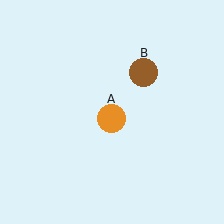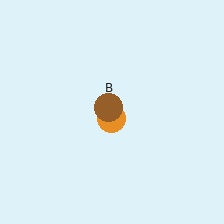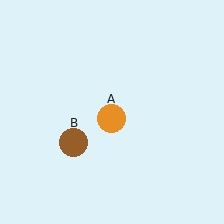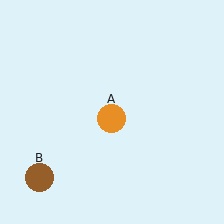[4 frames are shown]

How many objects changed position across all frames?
1 object changed position: brown circle (object B).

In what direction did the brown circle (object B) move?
The brown circle (object B) moved down and to the left.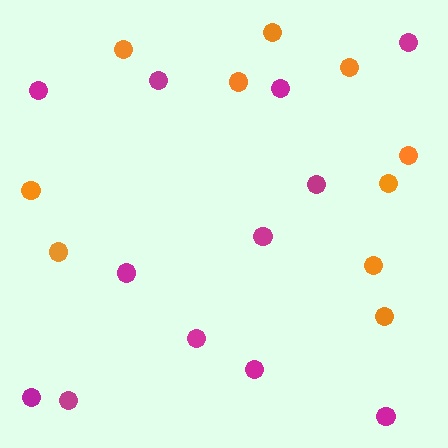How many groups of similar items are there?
There are 2 groups: one group of orange circles (10) and one group of magenta circles (12).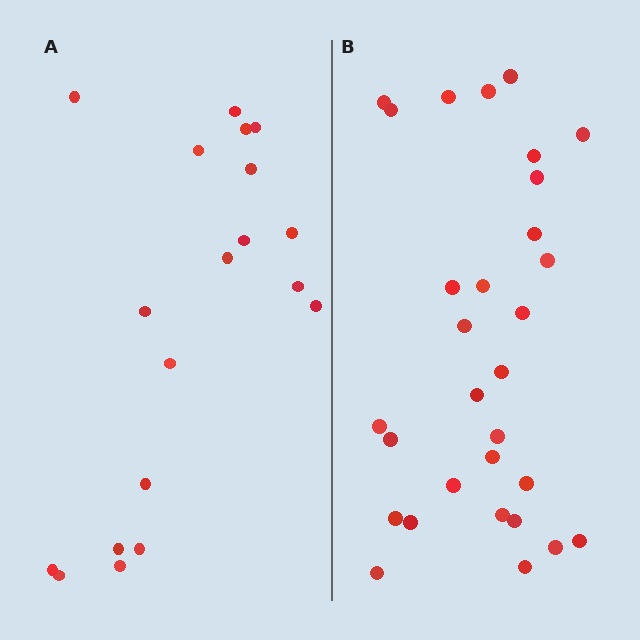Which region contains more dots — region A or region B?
Region B (the right region) has more dots.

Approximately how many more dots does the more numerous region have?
Region B has roughly 12 or so more dots than region A.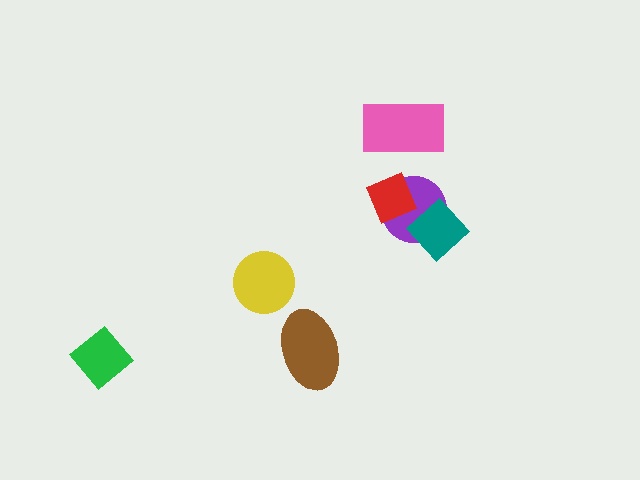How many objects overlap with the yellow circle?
0 objects overlap with the yellow circle.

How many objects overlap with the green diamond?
0 objects overlap with the green diamond.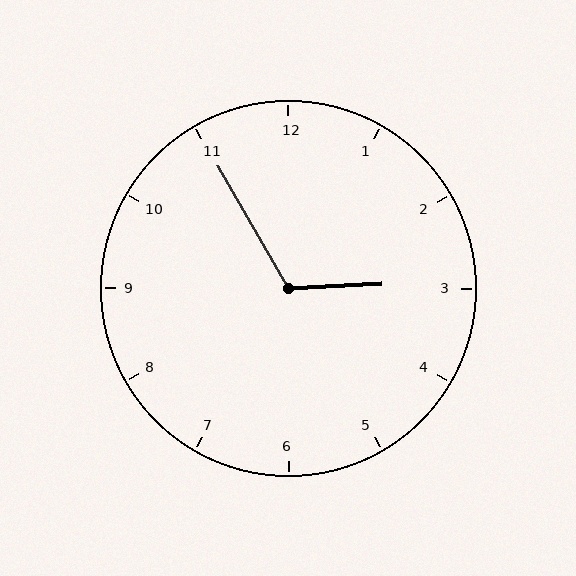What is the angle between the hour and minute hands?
Approximately 118 degrees.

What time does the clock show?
2:55.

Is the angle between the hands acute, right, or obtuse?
It is obtuse.